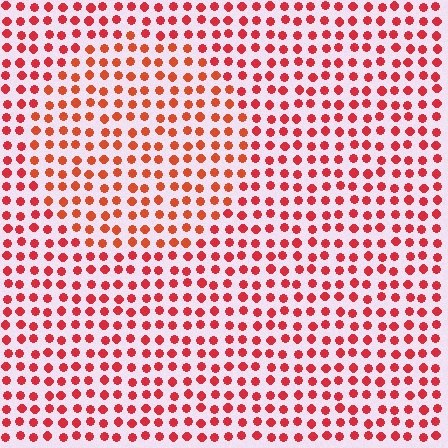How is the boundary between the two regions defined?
The boundary is defined purely by a slight shift in hue (about 18 degrees). Spacing, size, and orientation are identical on both sides.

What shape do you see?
I see a circle.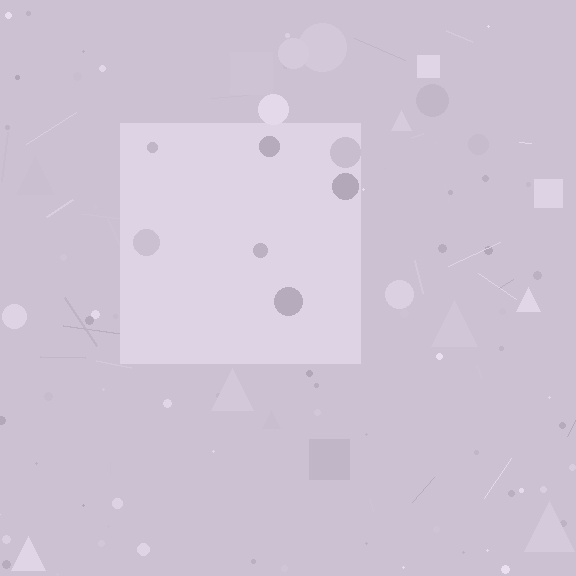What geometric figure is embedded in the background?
A square is embedded in the background.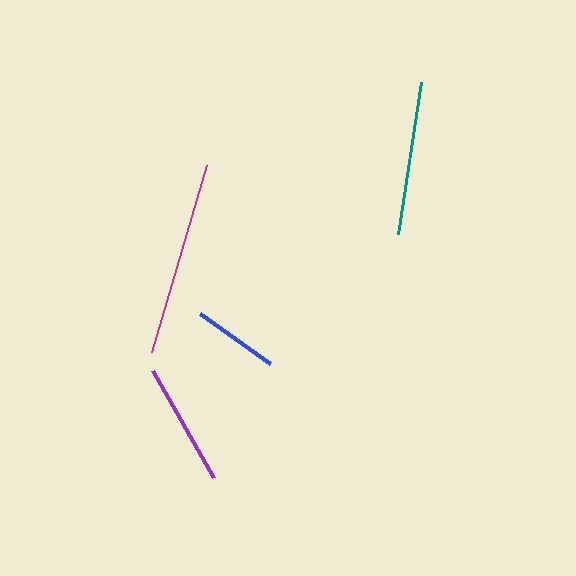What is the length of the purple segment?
The purple segment is approximately 123 pixels long.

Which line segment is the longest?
The magenta line is the longest at approximately 195 pixels.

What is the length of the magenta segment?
The magenta segment is approximately 195 pixels long.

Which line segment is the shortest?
The blue line is the shortest at approximately 86 pixels.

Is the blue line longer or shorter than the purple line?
The purple line is longer than the blue line.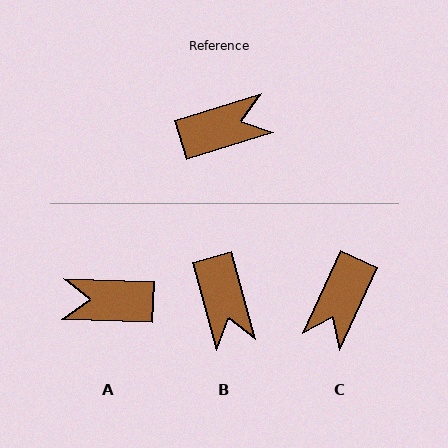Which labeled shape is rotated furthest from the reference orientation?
A, about 161 degrees away.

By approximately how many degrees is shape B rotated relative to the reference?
Approximately 92 degrees clockwise.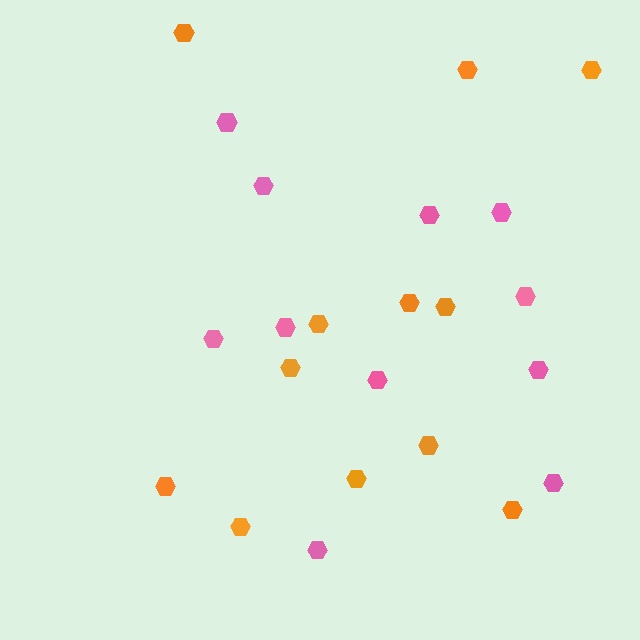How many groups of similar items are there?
There are 2 groups: one group of orange hexagons (12) and one group of pink hexagons (11).